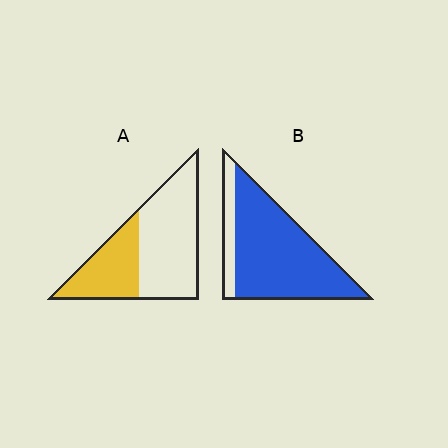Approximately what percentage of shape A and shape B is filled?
A is approximately 35% and B is approximately 85%.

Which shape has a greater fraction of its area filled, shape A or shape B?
Shape B.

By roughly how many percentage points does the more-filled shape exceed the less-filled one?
By roughly 45 percentage points (B over A).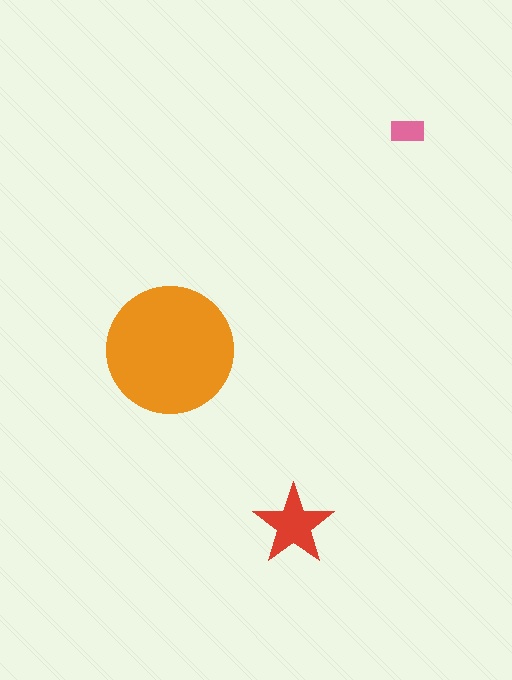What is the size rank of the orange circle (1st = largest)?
1st.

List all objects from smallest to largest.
The pink rectangle, the red star, the orange circle.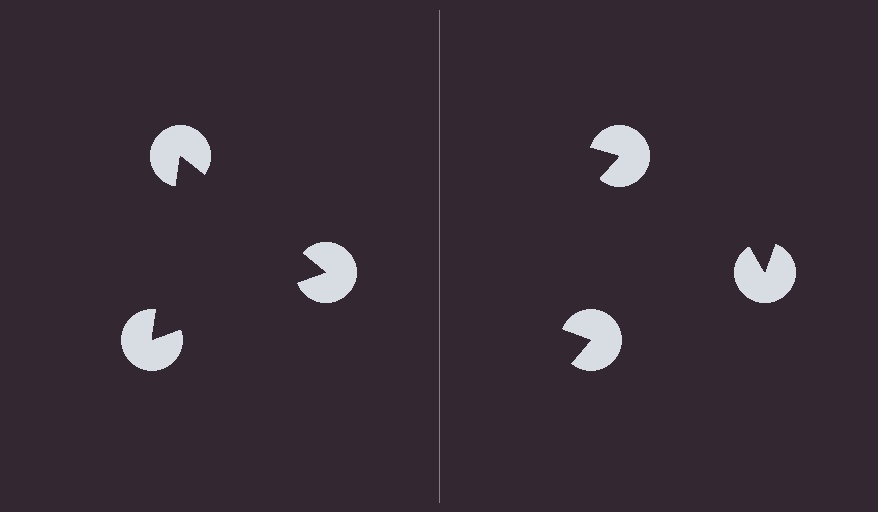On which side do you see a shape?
An illusory triangle appears on the left side. On the right side the wedge cuts are rotated, so no coherent shape forms.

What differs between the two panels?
The pac-man discs are positioned identically on both sides; only the wedge orientations differ. On the left they align to a triangle; on the right they are misaligned.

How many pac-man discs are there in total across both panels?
6 — 3 on each side.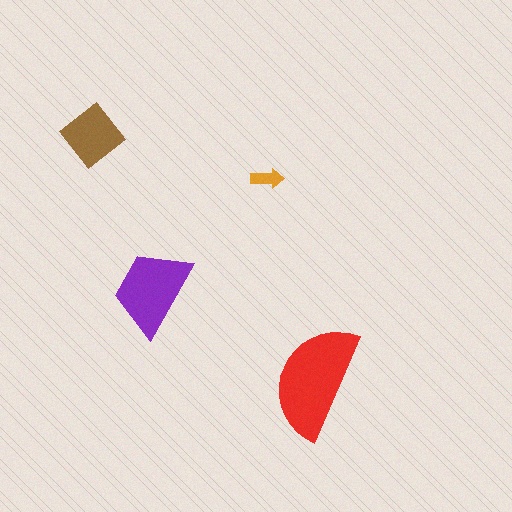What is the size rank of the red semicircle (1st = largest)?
1st.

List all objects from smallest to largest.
The orange arrow, the brown diamond, the purple trapezoid, the red semicircle.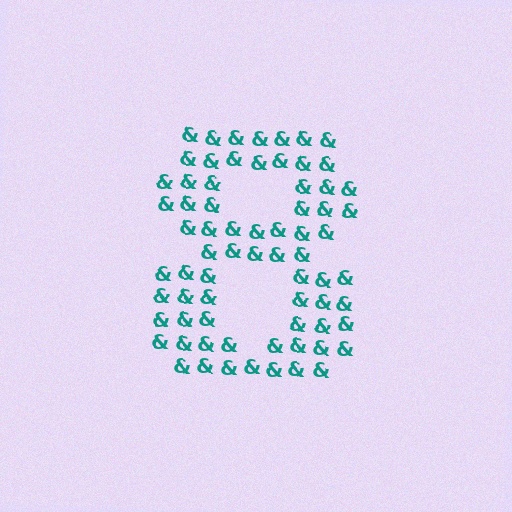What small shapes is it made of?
It is made of small ampersands.